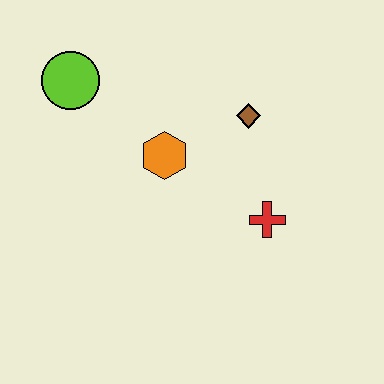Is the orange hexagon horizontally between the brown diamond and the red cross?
No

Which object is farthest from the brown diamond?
The lime circle is farthest from the brown diamond.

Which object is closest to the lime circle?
The orange hexagon is closest to the lime circle.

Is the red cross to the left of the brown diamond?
No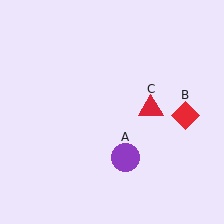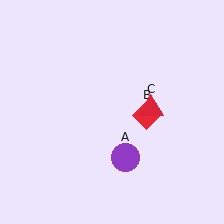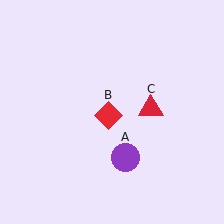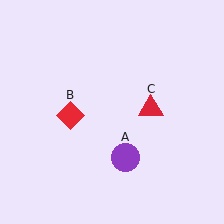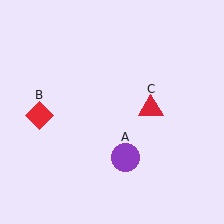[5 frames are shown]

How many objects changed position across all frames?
1 object changed position: red diamond (object B).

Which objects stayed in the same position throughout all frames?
Purple circle (object A) and red triangle (object C) remained stationary.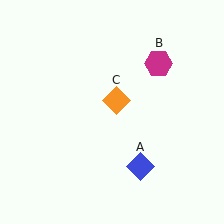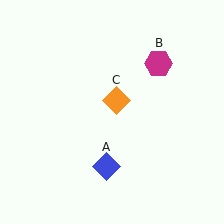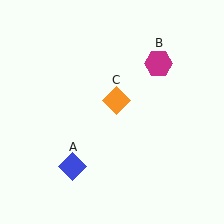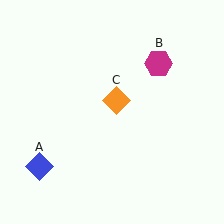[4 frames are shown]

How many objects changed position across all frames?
1 object changed position: blue diamond (object A).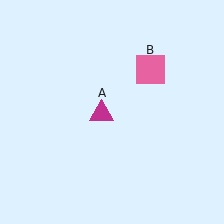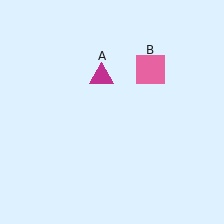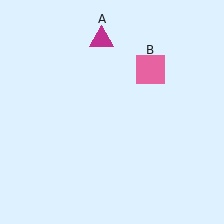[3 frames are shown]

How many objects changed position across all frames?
1 object changed position: magenta triangle (object A).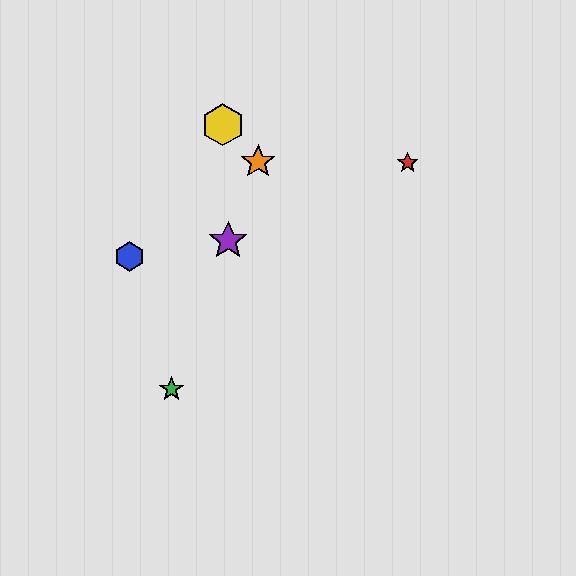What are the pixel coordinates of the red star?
The red star is at (408, 163).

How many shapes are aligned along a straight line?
3 shapes (the green star, the purple star, the orange star) are aligned along a straight line.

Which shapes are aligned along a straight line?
The green star, the purple star, the orange star are aligned along a straight line.